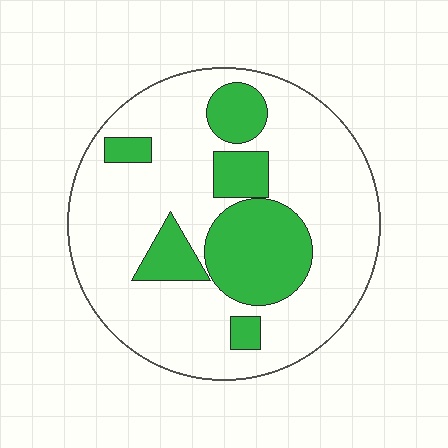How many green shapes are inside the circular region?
6.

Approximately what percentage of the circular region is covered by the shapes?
Approximately 25%.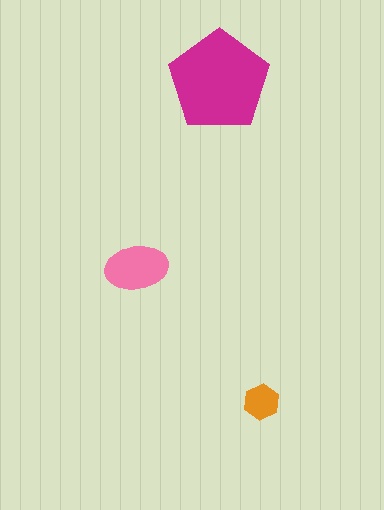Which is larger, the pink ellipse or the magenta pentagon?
The magenta pentagon.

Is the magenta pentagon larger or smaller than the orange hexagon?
Larger.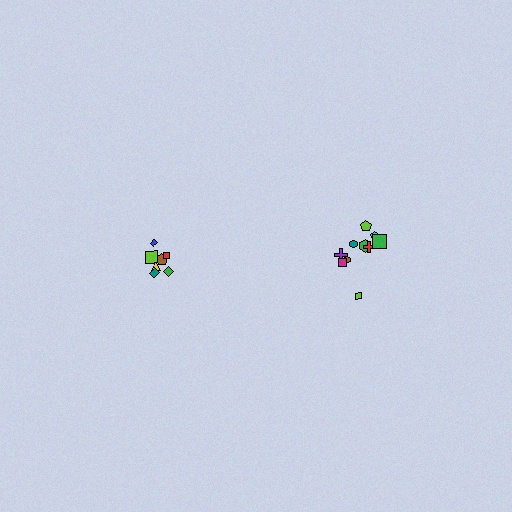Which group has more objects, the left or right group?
The right group.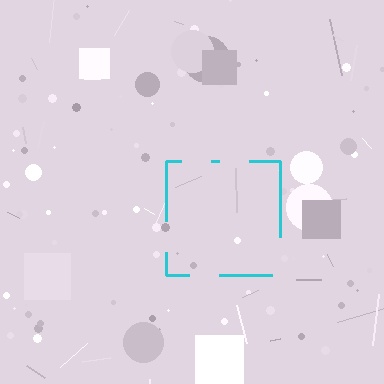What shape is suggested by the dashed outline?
The dashed outline suggests a square.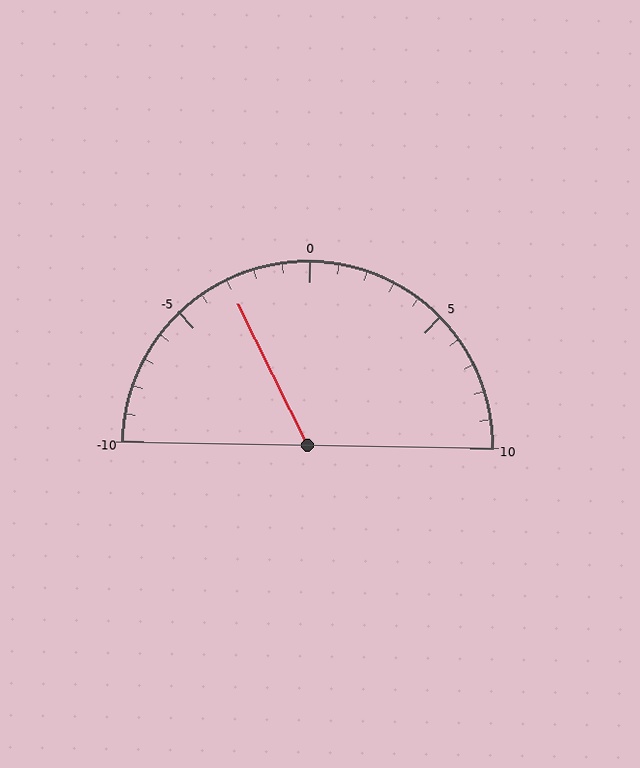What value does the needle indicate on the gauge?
The needle indicates approximately -3.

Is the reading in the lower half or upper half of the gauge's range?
The reading is in the lower half of the range (-10 to 10).